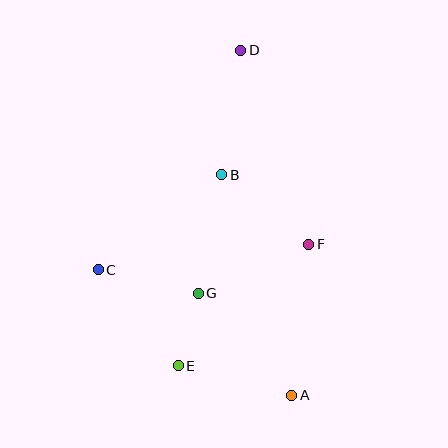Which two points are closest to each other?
Points E and G are closest to each other.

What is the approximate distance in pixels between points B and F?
The distance between B and F is approximately 111 pixels.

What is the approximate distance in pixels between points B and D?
The distance between B and D is approximately 126 pixels.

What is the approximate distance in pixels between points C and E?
The distance between C and E is approximately 125 pixels.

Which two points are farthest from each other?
Points A and D are farthest from each other.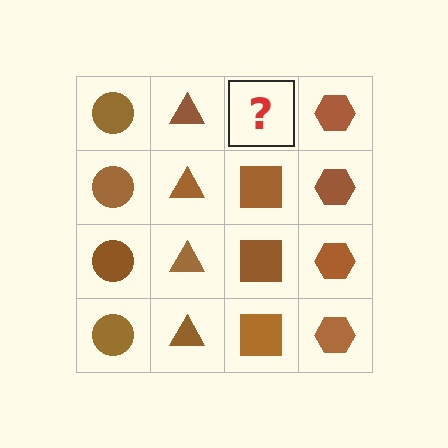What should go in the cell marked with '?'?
The missing cell should contain a brown square.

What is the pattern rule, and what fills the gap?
The rule is that each column has a consistent shape. The gap should be filled with a brown square.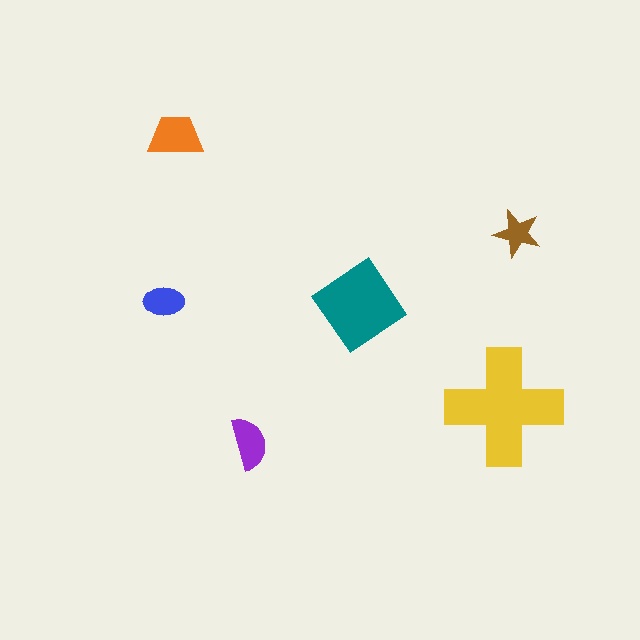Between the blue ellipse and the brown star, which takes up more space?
The blue ellipse.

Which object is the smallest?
The brown star.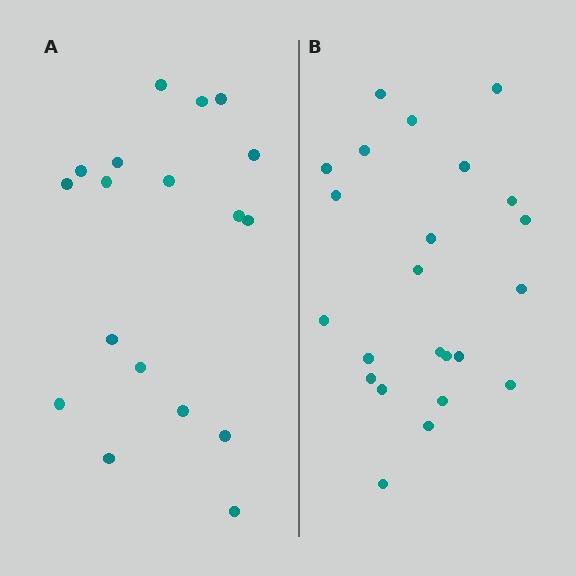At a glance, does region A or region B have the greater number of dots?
Region B (the right region) has more dots.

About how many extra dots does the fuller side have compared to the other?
Region B has about 5 more dots than region A.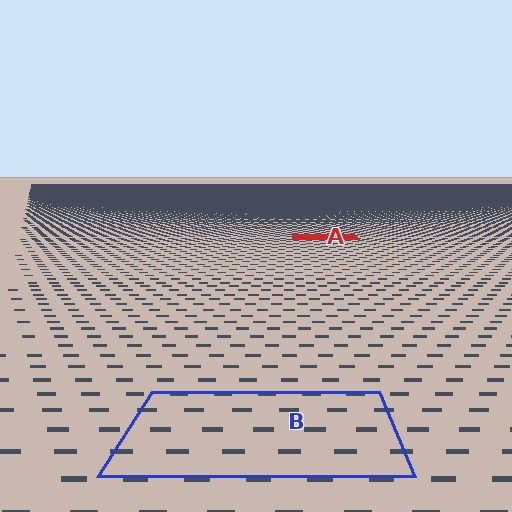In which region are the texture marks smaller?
The texture marks are smaller in region A, because it is farther away.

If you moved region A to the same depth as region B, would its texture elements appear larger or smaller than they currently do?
They would appear larger. At a closer depth, the same texture elements are projected at a bigger on-screen size.